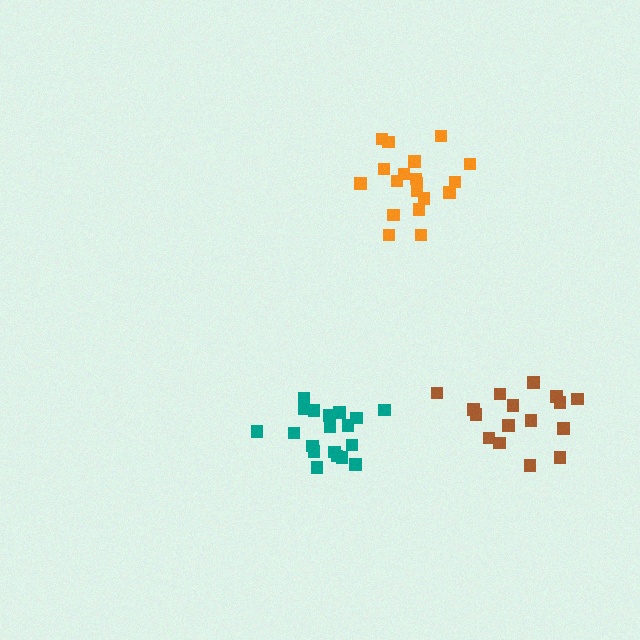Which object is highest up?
The orange cluster is topmost.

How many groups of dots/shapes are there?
There are 3 groups.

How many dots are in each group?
Group 1: 16 dots, Group 2: 19 dots, Group 3: 19 dots (54 total).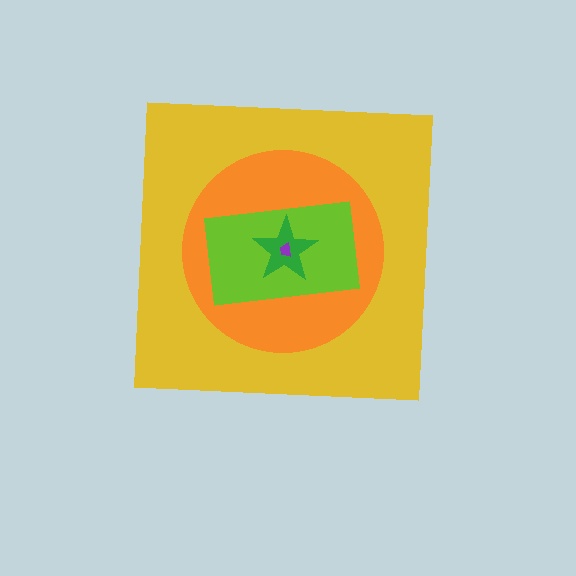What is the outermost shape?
The yellow square.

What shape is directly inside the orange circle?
The lime rectangle.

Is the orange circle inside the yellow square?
Yes.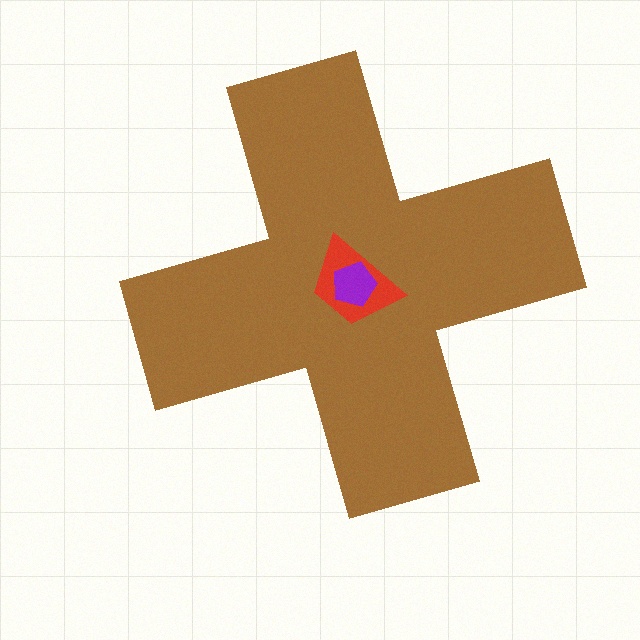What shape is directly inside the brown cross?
The red trapezoid.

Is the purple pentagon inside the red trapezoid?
Yes.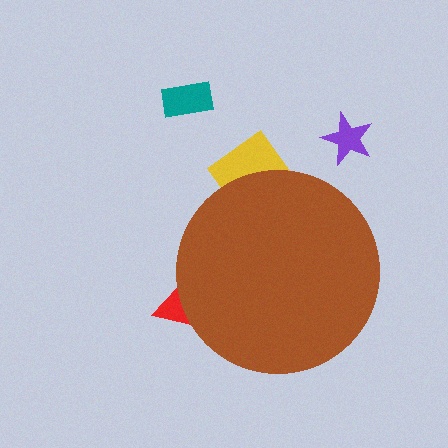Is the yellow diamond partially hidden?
Yes, the yellow diamond is partially hidden behind the brown circle.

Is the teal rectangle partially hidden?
No, the teal rectangle is fully visible.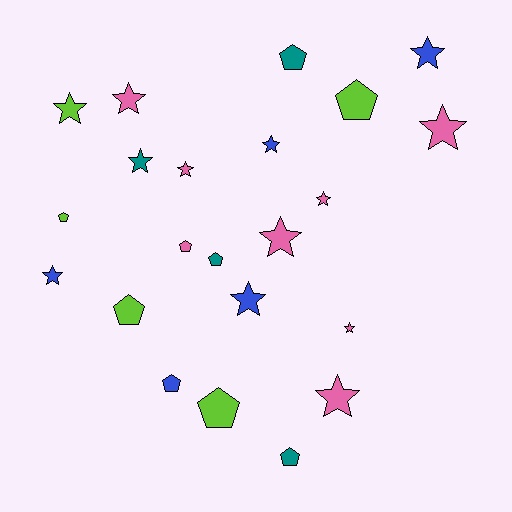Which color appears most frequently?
Pink, with 8 objects.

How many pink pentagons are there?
There is 1 pink pentagon.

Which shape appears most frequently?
Star, with 13 objects.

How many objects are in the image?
There are 22 objects.